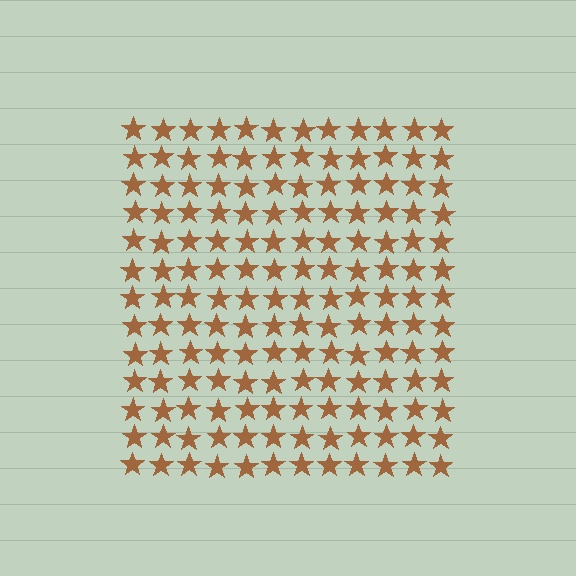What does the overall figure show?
The overall figure shows a square.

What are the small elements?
The small elements are stars.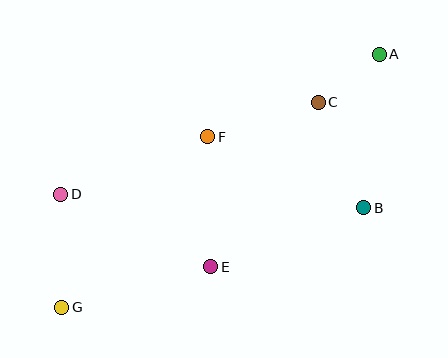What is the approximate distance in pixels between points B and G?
The distance between B and G is approximately 318 pixels.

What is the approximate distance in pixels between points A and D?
The distance between A and D is approximately 348 pixels.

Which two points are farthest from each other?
Points A and G are farthest from each other.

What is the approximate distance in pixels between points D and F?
The distance between D and F is approximately 158 pixels.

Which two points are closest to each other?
Points A and C are closest to each other.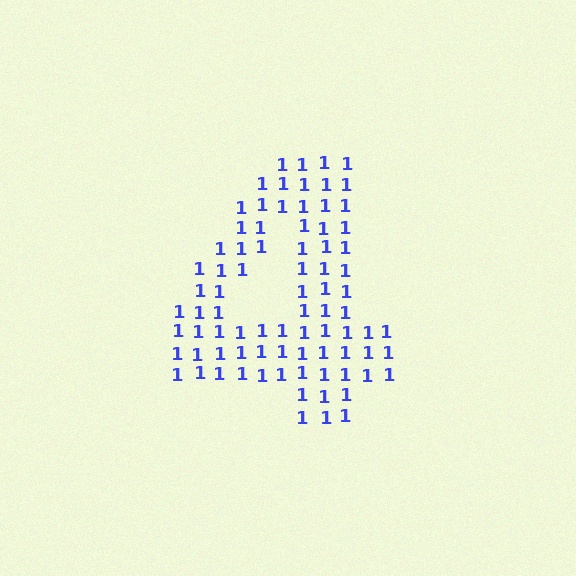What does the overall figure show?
The overall figure shows the digit 4.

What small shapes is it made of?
It is made of small digit 1's.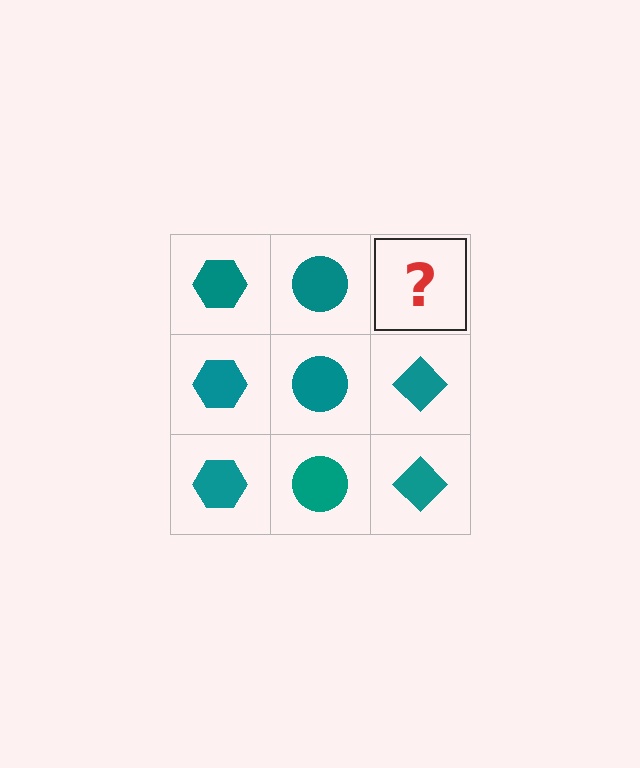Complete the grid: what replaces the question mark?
The question mark should be replaced with a teal diamond.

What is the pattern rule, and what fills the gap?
The rule is that each column has a consistent shape. The gap should be filled with a teal diamond.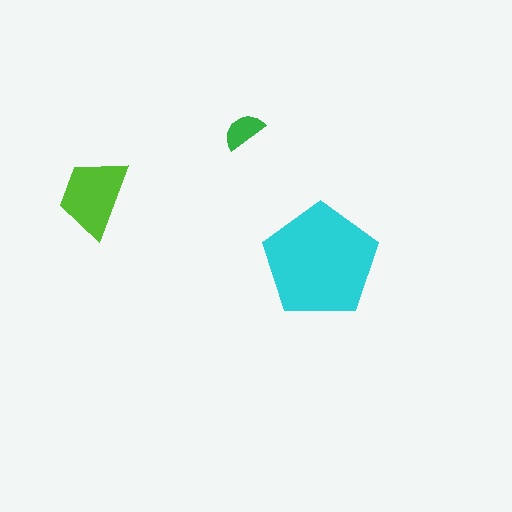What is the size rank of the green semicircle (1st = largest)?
3rd.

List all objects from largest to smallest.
The cyan pentagon, the lime trapezoid, the green semicircle.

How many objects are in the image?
There are 3 objects in the image.